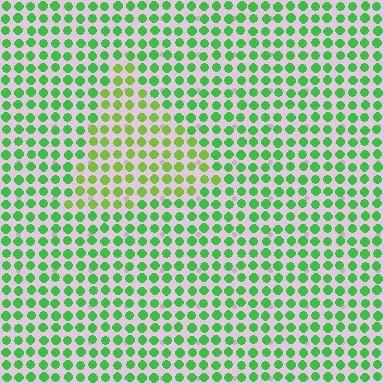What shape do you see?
I see a triangle.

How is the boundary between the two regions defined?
The boundary is defined purely by a slight shift in hue (about 32 degrees). Spacing, size, and orientation are identical on both sides.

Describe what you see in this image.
The image is filled with small green elements in a uniform arrangement. A triangle-shaped region is visible where the elements are tinted to a slightly different hue, forming a subtle color boundary.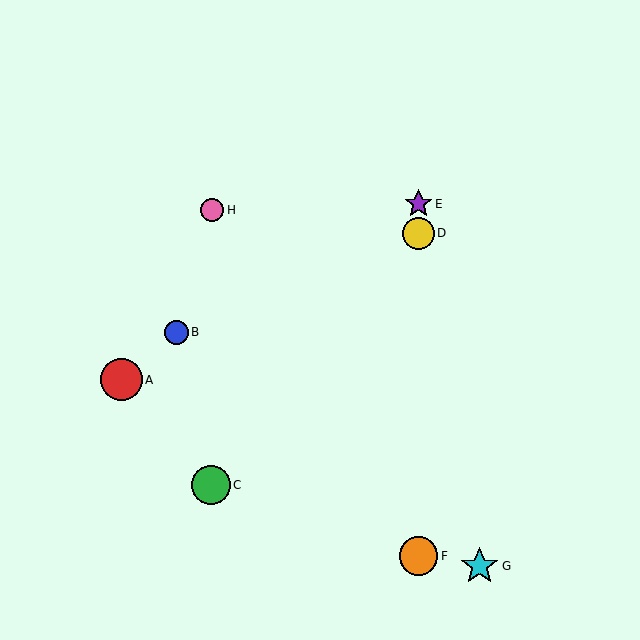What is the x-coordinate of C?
Object C is at x≈211.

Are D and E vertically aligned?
Yes, both are at x≈419.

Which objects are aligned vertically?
Objects D, E, F are aligned vertically.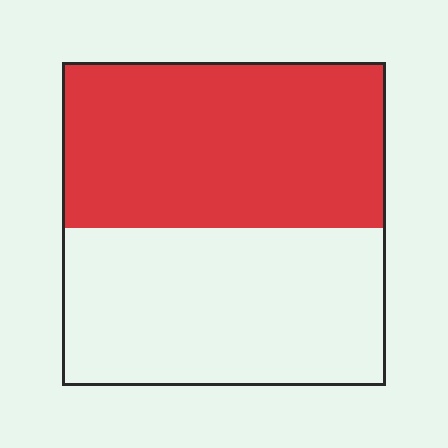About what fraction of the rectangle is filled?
About one half (1/2).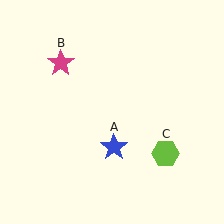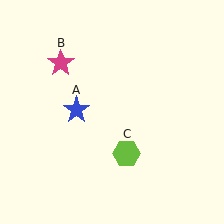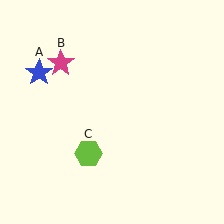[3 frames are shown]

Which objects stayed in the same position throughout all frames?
Magenta star (object B) remained stationary.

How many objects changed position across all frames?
2 objects changed position: blue star (object A), lime hexagon (object C).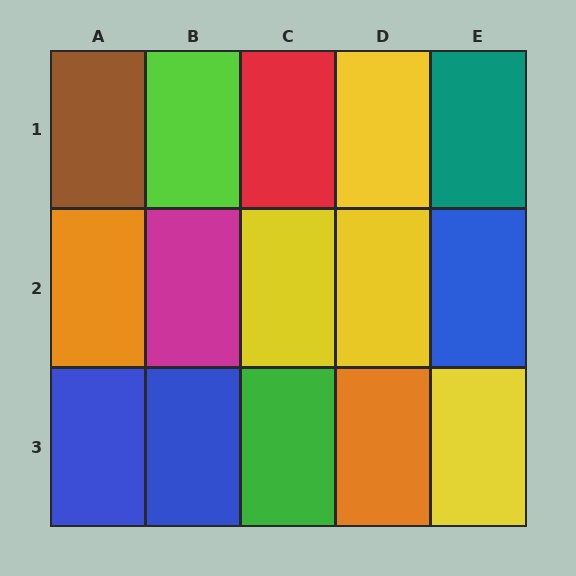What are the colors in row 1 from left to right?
Brown, lime, red, yellow, teal.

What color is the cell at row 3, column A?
Blue.